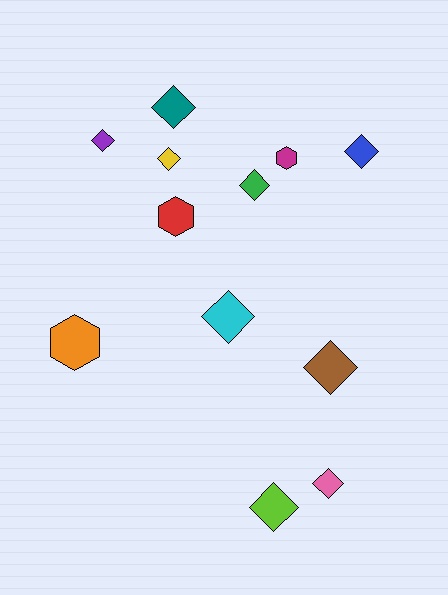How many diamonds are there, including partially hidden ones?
There are 9 diamonds.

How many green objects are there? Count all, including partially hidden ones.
There is 1 green object.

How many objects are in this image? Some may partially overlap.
There are 12 objects.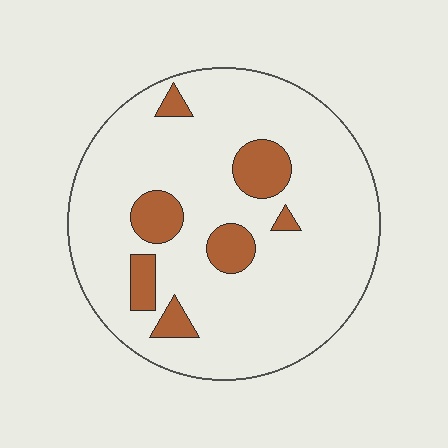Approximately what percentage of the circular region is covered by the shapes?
Approximately 15%.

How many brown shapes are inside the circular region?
7.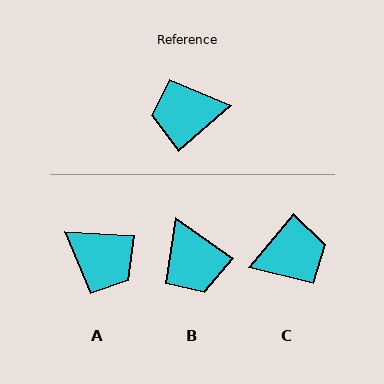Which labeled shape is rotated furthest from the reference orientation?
C, about 170 degrees away.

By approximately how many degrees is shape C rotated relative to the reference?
Approximately 170 degrees clockwise.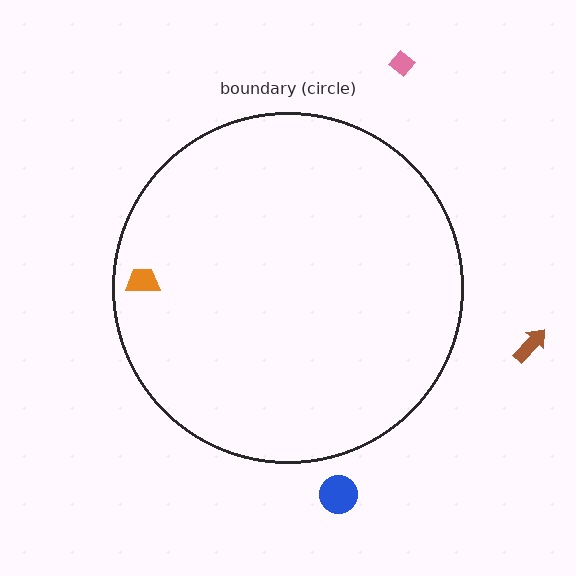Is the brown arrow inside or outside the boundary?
Outside.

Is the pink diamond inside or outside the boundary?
Outside.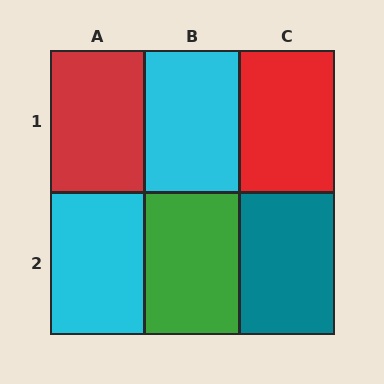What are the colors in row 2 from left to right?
Cyan, green, teal.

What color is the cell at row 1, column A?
Red.